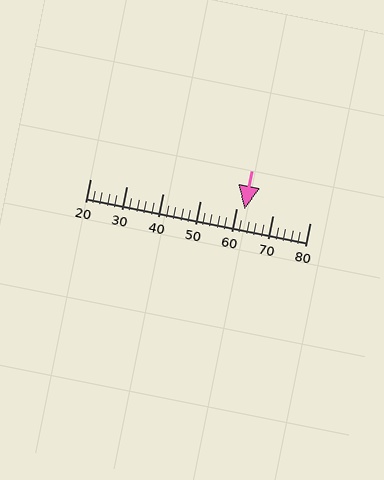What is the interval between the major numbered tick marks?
The major tick marks are spaced 10 units apart.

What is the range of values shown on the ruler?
The ruler shows values from 20 to 80.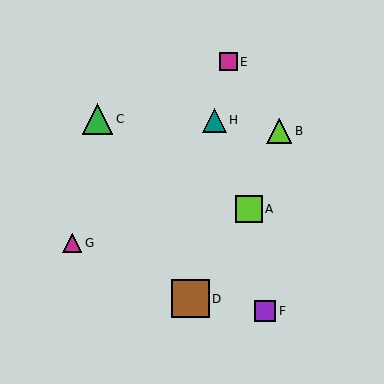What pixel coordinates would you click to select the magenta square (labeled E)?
Click at (228, 62) to select the magenta square E.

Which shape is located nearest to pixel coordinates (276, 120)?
The lime triangle (labeled B) at (279, 131) is nearest to that location.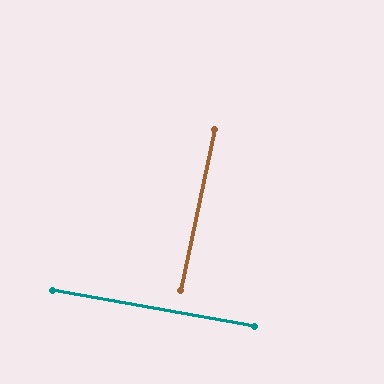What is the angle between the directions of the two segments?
Approximately 88 degrees.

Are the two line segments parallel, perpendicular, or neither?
Perpendicular — they meet at approximately 88°.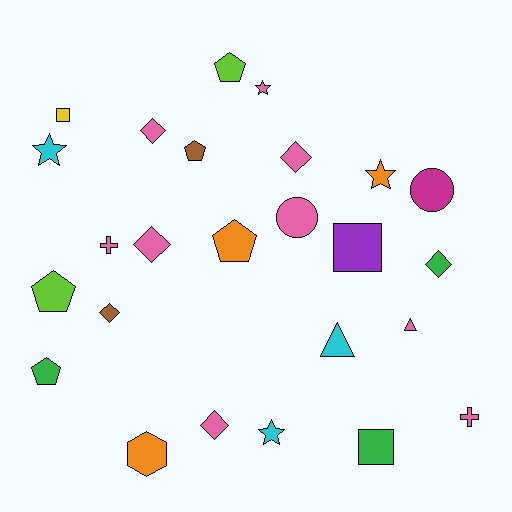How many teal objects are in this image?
There are no teal objects.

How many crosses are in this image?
There are 2 crosses.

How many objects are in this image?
There are 25 objects.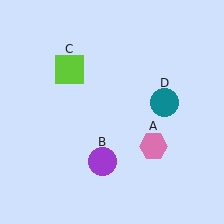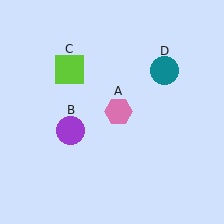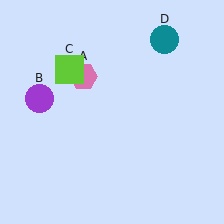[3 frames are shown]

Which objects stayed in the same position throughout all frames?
Lime square (object C) remained stationary.